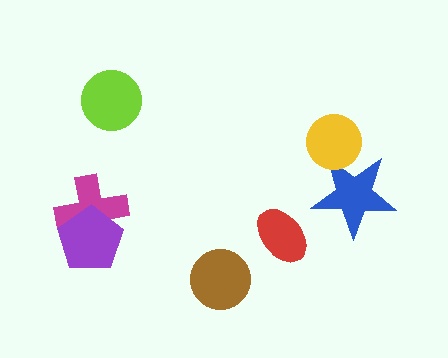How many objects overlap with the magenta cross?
1 object overlaps with the magenta cross.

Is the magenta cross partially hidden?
Yes, it is partially covered by another shape.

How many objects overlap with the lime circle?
0 objects overlap with the lime circle.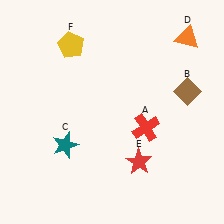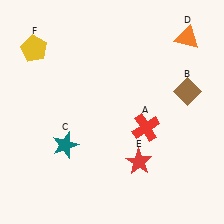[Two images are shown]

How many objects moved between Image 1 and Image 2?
1 object moved between the two images.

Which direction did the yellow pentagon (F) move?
The yellow pentagon (F) moved left.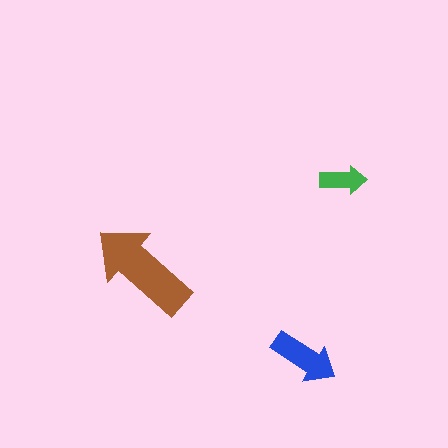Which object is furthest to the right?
The green arrow is rightmost.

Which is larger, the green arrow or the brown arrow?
The brown one.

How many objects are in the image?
There are 3 objects in the image.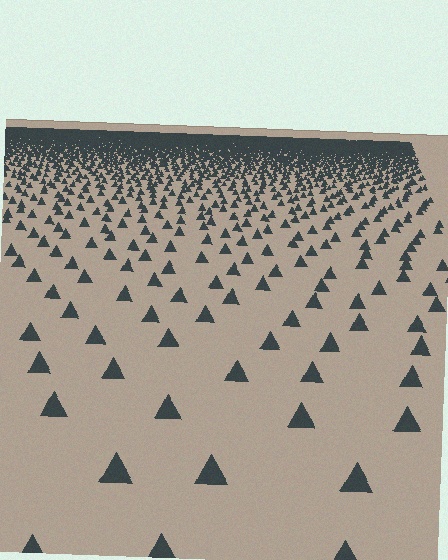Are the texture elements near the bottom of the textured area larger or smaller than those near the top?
Larger. Near the bottom, elements are closer to the viewer and appear at a bigger on-screen size.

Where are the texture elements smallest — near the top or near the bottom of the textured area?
Near the top.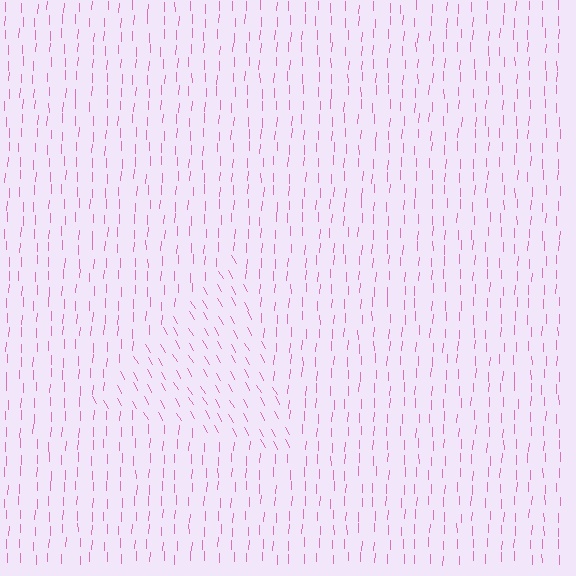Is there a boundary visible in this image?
Yes, there is a texture boundary formed by a change in line orientation.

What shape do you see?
I see a triangle.